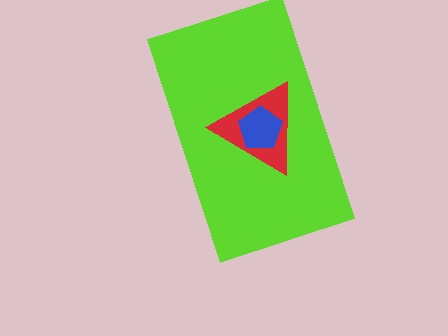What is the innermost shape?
The blue pentagon.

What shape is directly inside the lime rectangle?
The red triangle.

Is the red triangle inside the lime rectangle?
Yes.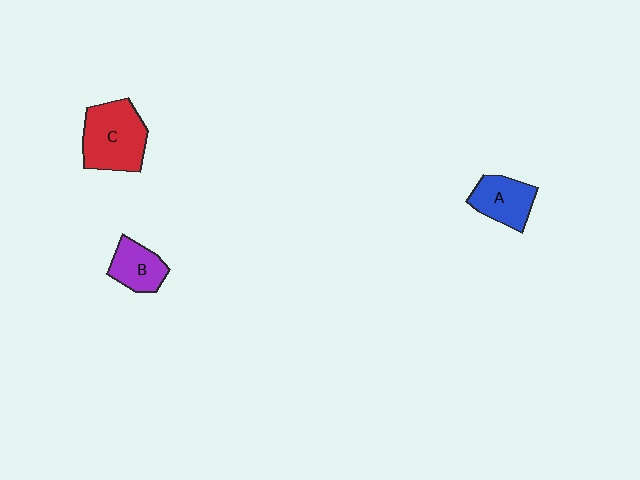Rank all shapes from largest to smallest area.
From largest to smallest: C (red), A (blue), B (purple).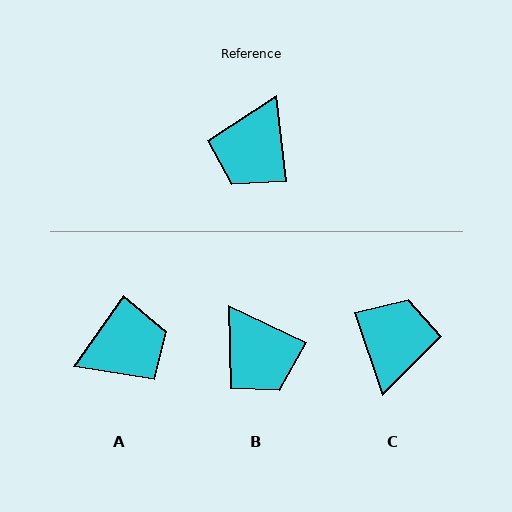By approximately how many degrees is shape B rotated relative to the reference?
Approximately 58 degrees counter-clockwise.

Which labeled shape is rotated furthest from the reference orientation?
C, about 168 degrees away.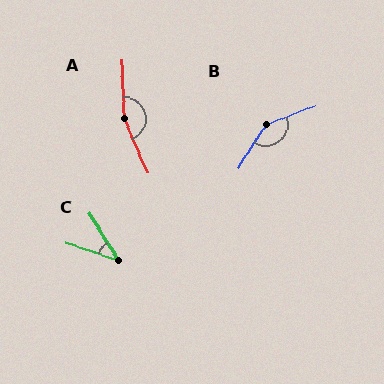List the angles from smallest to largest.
C (39°), B (143°), A (159°).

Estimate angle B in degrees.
Approximately 143 degrees.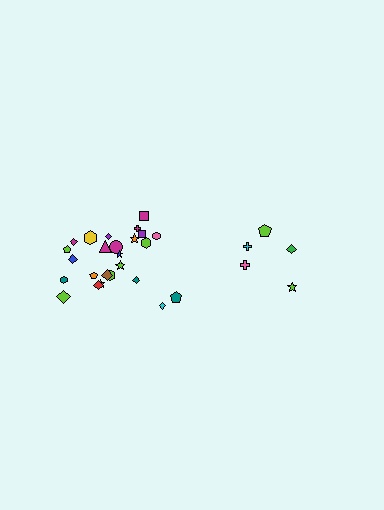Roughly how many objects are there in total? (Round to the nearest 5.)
Roughly 30 objects in total.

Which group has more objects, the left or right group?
The left group.